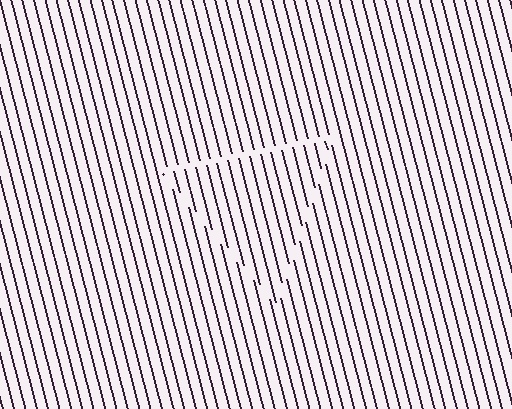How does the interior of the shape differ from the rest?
The interior of the shape contains the same grating, shifted by half a period — the contour is defined by the phase discontinuity where line-ends from the inner and outer gratings abut.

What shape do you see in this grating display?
An illusory triangle. The interior of the shape contains the same grating, shifted by half a period — the contour is defined by the phase discontinuity where line-ends from the inner and outer gratings abut.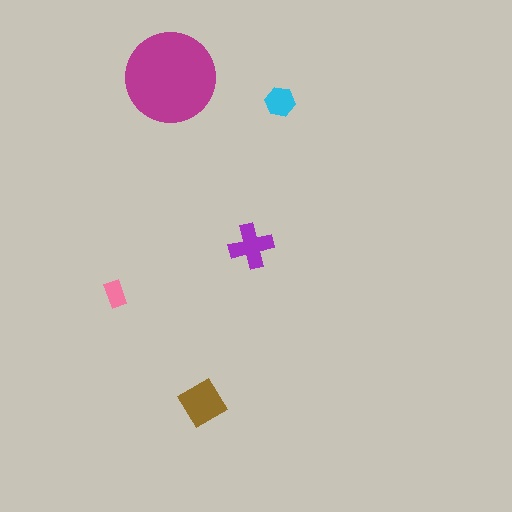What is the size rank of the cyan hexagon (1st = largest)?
4th.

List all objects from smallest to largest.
The pink rectangle, the cyan hexagon, the purple cross, the brown diamond, the magenta circle.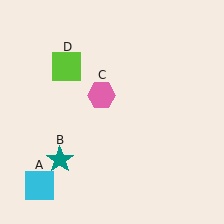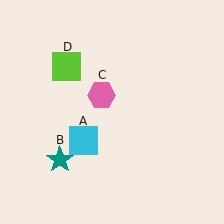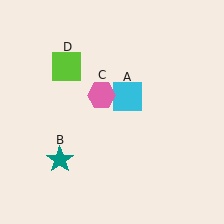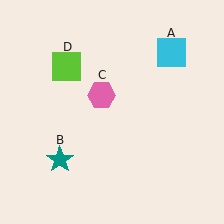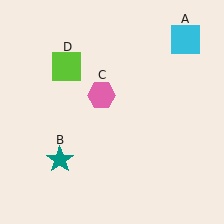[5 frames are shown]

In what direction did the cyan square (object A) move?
The cyan square (object A) moved up and to the right.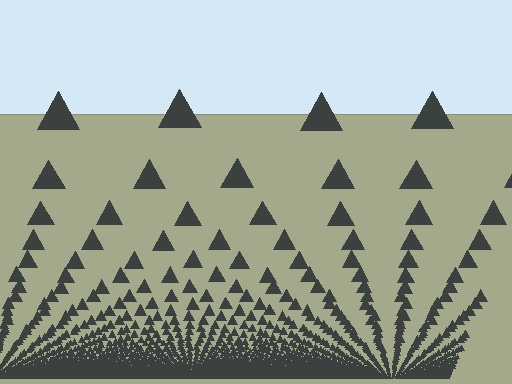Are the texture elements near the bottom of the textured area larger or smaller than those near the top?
Smaller. The gradient is inverted — elements near the bottom are smaller and denser.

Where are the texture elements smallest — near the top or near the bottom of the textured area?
Near the bottom.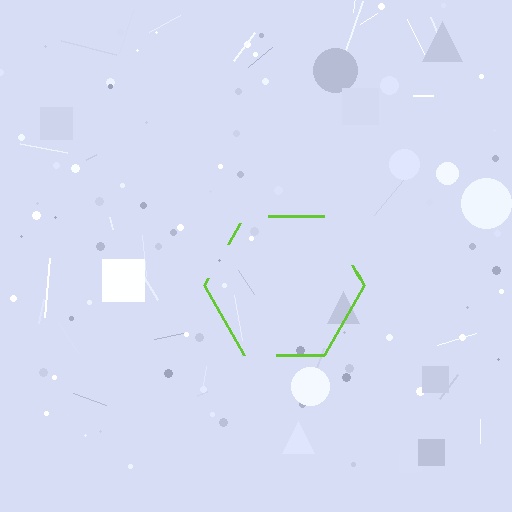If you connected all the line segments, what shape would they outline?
They would outline a hexagon.